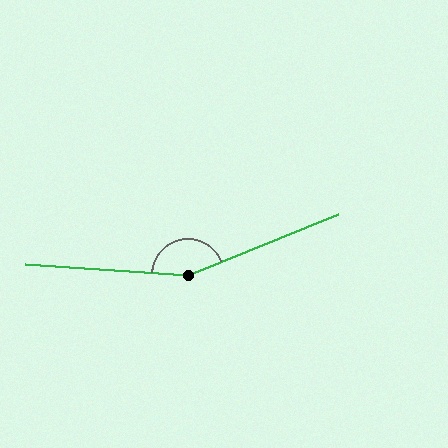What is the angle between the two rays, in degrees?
Approximately 154 degrees.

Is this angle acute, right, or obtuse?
It is obtuse.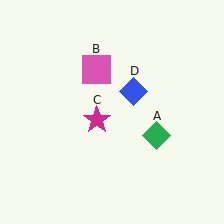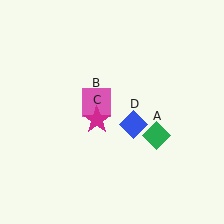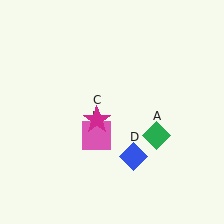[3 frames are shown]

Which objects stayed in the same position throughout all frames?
Green diamond (object A) and magenta star (object C) remained stationary.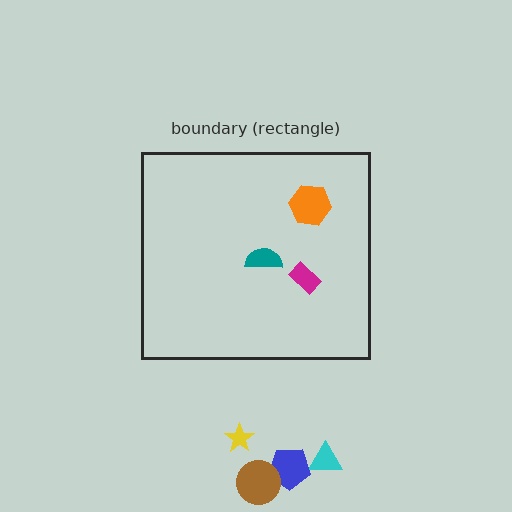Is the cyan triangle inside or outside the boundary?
Outside.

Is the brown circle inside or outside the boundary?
Outside.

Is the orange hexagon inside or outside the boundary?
Inside.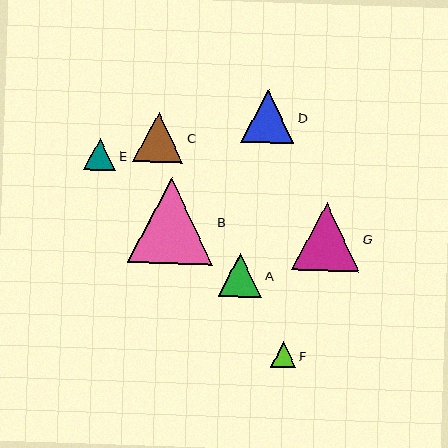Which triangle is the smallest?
Triangle F is the smallest with a size of approximately 25 pixels.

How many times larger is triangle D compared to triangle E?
Triangle D is approximately 1.6 times the size of triangle E.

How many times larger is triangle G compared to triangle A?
Triangle G is approximately 1.5 times the size of triangle A.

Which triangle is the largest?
Triangle B is the largest with a size of approximately 85 pixels.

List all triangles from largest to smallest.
From largest to smallest: B, G, D, C, A, E, F.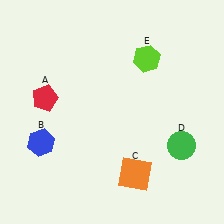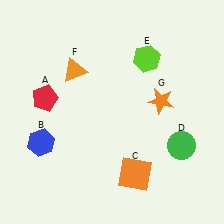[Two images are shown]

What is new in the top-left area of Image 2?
An orange triangle (F) was added in the top-left area of Image 2.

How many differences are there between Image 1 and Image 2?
There are 2 differences between the two images.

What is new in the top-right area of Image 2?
An orange star (G) was added in the top-right area of Image 2.